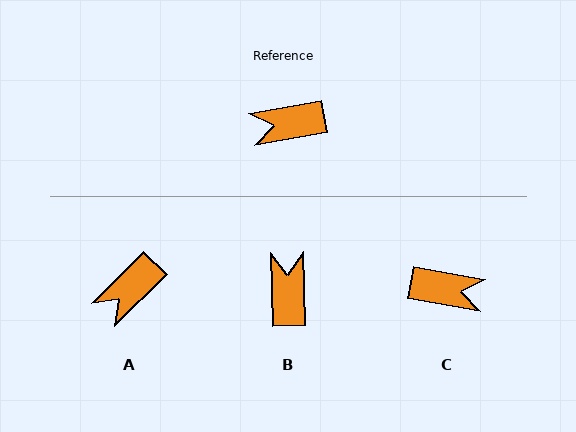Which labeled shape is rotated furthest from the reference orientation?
C, about 160 degrees away.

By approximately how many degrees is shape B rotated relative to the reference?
Approximately 99 degrees clockwise.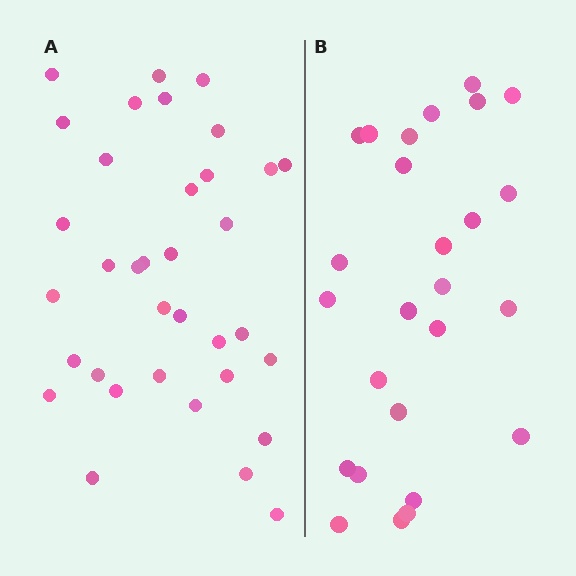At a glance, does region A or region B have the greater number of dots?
Region A (the left region) has more dots.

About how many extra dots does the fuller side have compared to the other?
Region A has roughly 8 or so more dots than region B.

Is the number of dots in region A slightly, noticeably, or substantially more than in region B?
Region A has noticeably more, but not dramatically so. The ratio is roughly 1.3 to 1.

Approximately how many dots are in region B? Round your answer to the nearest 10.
About 30 dots. (The exact count is 26, which rounds to 30.)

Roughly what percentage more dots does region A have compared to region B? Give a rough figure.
About 35% more.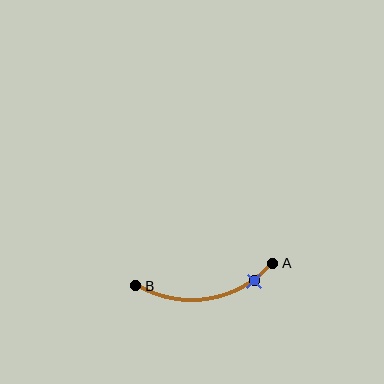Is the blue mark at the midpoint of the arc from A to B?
No. The blue mark lies on the arc but is closer to endpoint A. The arc midpoint would be at the point on the curve equidistant along the arc from both A and B.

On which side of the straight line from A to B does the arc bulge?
The arc bulges below the straight line connecting A and B.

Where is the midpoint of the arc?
The arc midpoint is the point on the curve farthest from the straight line joining A and B. It sits below that line.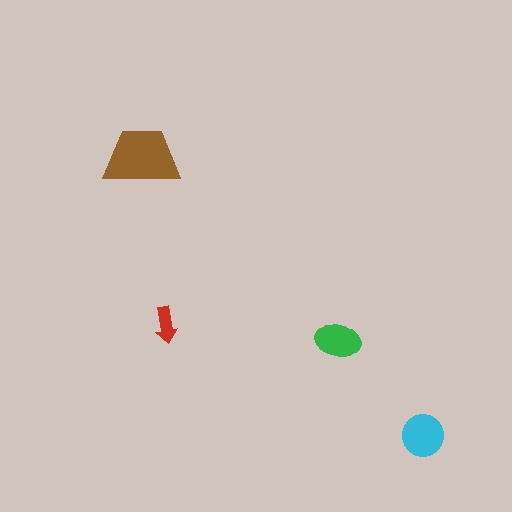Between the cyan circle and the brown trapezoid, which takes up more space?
The brown trapezoid.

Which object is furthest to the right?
The cyan circle is rightmost.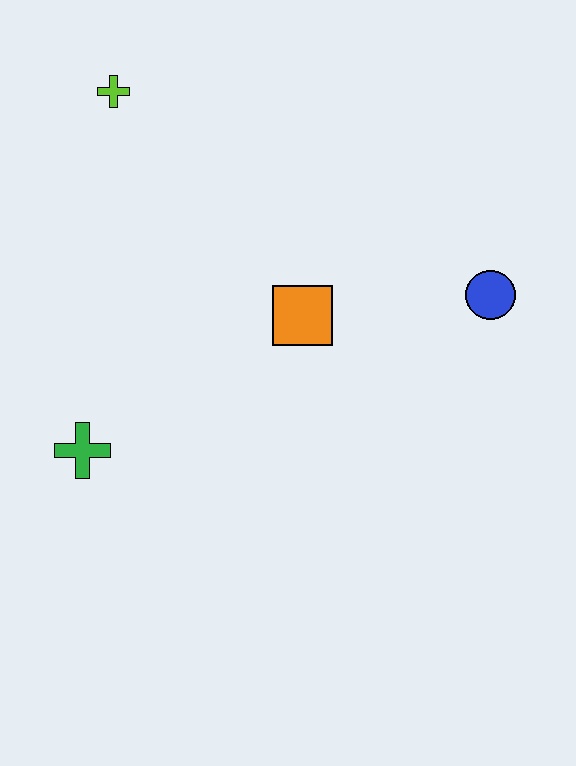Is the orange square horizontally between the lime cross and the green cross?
No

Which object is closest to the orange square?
The blue circle is closest to the orange square.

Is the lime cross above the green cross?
Yes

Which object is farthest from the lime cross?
The blue circle is farthest from the lime cross.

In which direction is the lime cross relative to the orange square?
The lime cross is above the orange square.